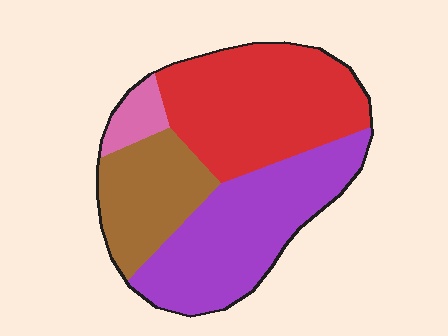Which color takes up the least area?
Pink, at roughly 5%.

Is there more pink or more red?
Red.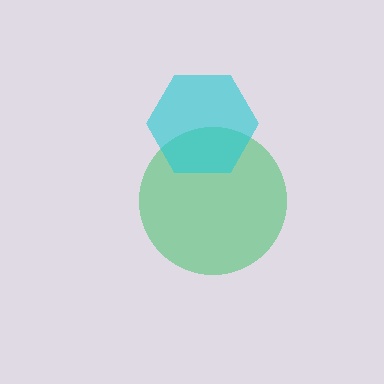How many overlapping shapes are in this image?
There are 2 overlapping shapes in the image.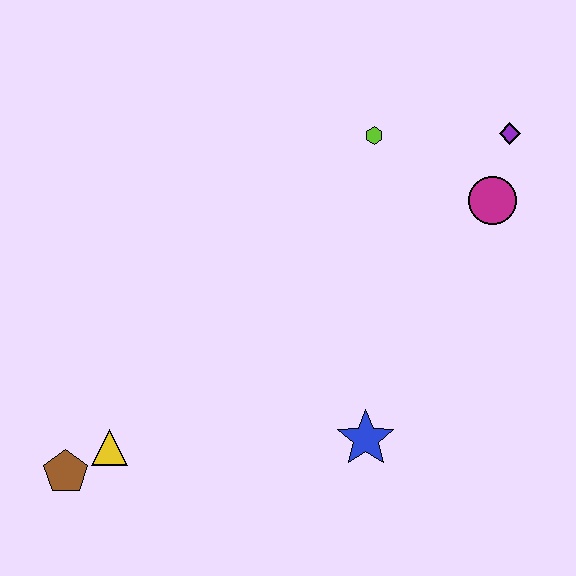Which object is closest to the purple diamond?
The magenta circle is closest to the purple diamond.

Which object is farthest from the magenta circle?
The brown pentagon is farthest from the magenta circle.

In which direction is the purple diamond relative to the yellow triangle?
The purple diamond is to the right of the yellow triangle.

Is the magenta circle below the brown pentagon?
No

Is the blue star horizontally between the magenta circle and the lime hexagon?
No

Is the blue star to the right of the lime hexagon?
No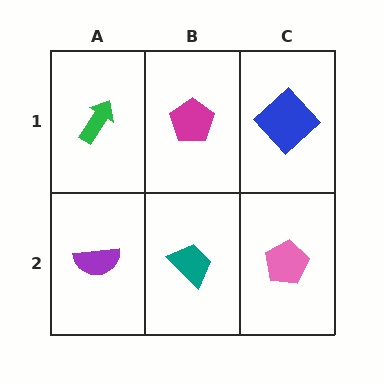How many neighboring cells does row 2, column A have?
2.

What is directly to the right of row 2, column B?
A pink pentagon.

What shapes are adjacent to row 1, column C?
A pink pentagon (row 2, column C), a magenta pentagon (row 1, column B).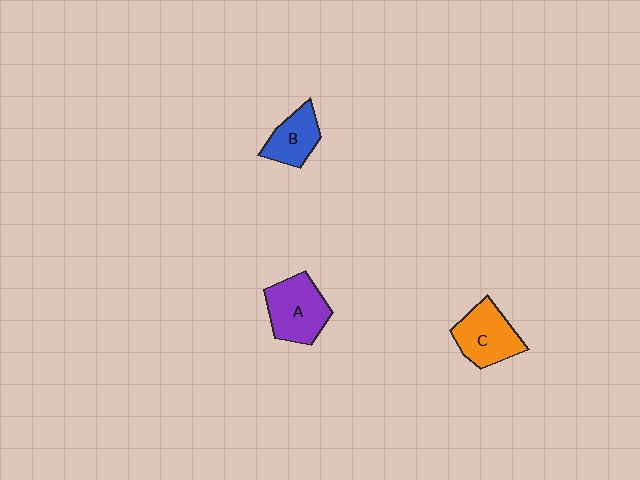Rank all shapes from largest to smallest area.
From largest to smallest: A (purple), C (orange), B (blue).